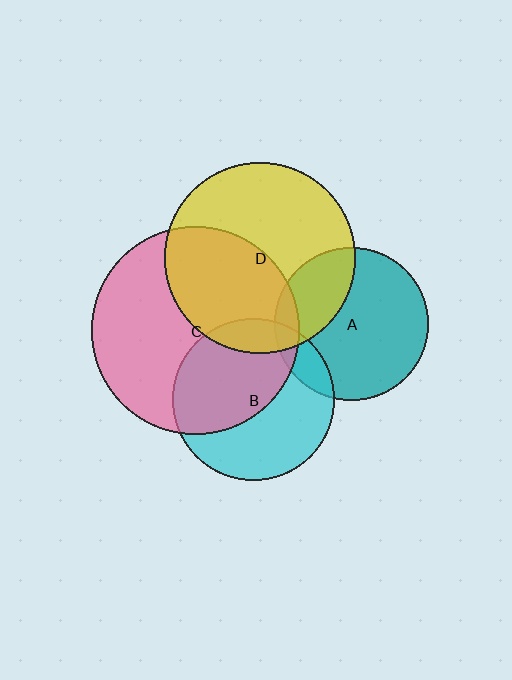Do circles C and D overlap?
Yes.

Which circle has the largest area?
Circle C (pink).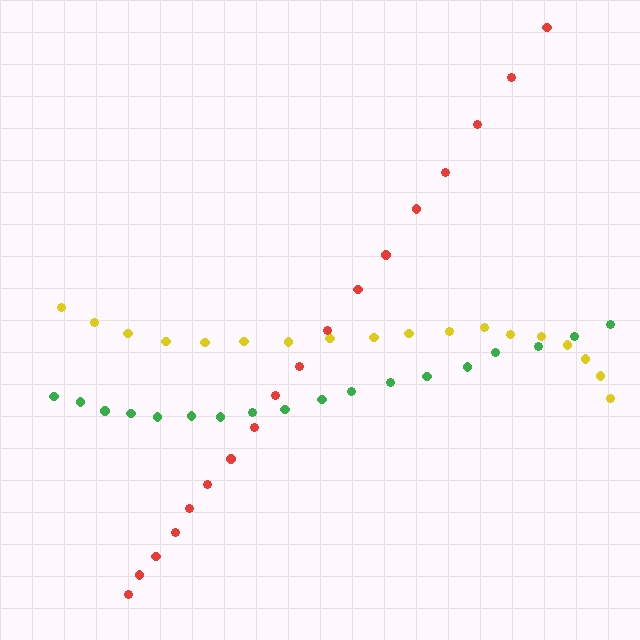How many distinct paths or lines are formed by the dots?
There are 3 distinct paths.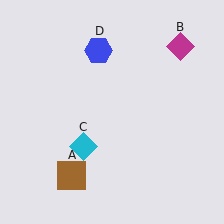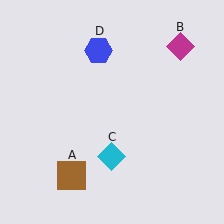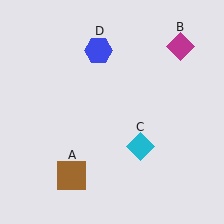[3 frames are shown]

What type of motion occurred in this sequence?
The cyan diamond (object C) rotated counterclockwise around the center of the scene.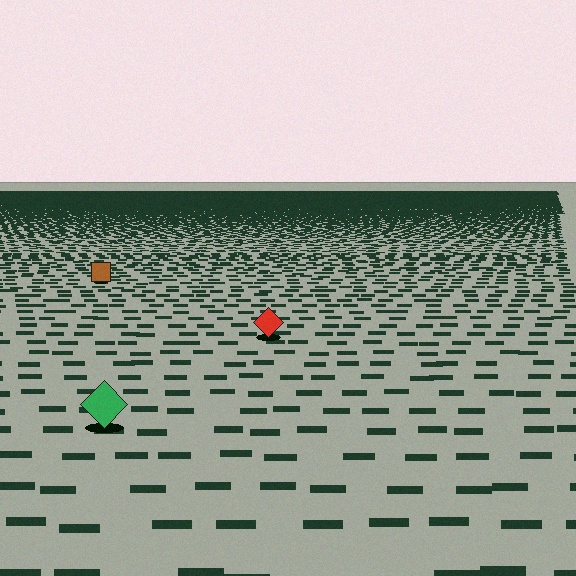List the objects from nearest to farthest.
From nearest to farthest: the green diamond, the red diamond, the brown square.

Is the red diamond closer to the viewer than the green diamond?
No. The green diamond is closer — you can tell from the texture gradient: the ground texture is coarser near it.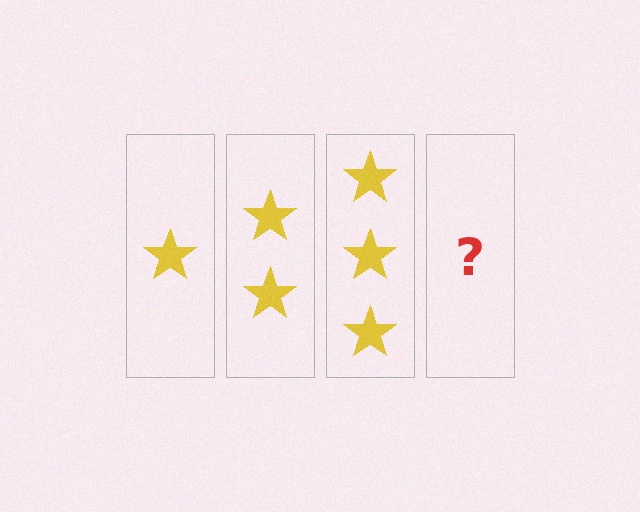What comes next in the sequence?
The next element should be 4 stars.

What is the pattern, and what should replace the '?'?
The pattern is that each step adds one more star. The '?' should be 4 stars.